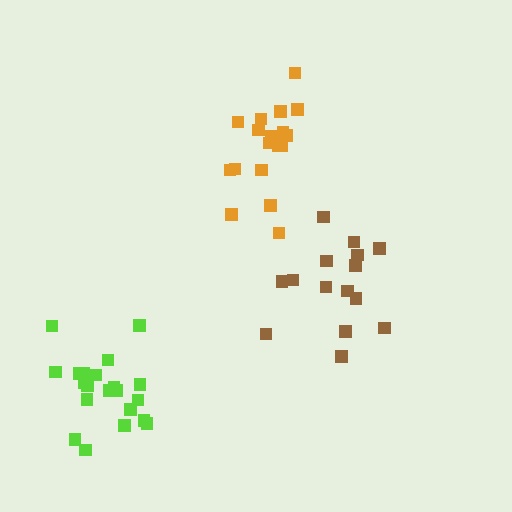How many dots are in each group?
Group 1: 15 dots, Group 2: 18 dots, Group 3: 21 dots (54 total).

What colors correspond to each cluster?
The clusters are colored: brown, orange, lime.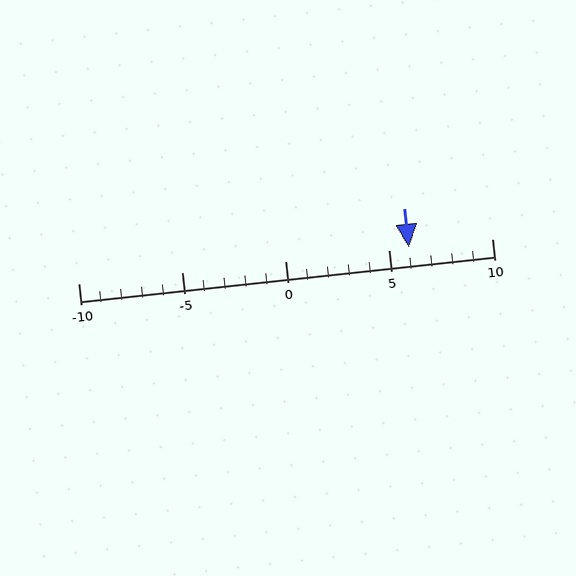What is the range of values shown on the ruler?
The ruler shows values from -10 to 10.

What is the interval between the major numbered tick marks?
The major tick marks are spaced 5 units apart.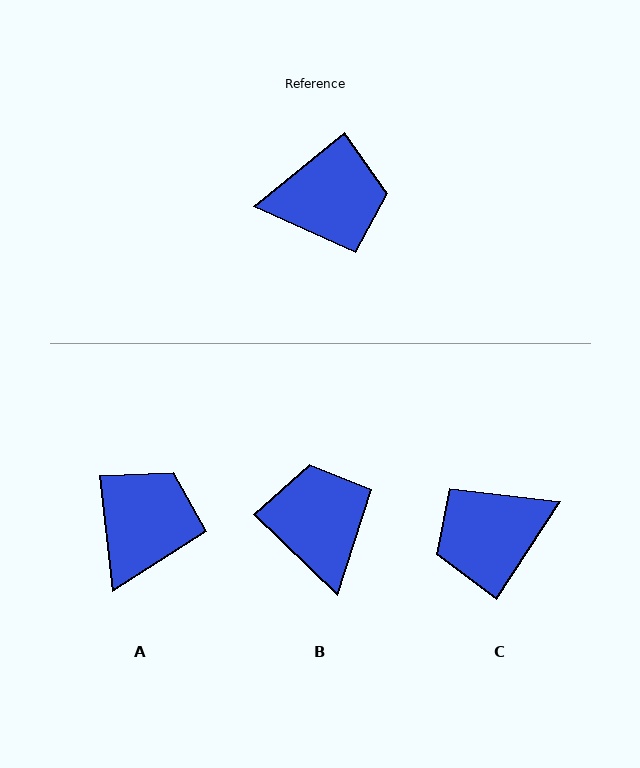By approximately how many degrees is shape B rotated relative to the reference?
Approximately 97 degrees counter-clockwise.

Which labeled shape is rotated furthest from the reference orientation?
C, about 162 degrees away.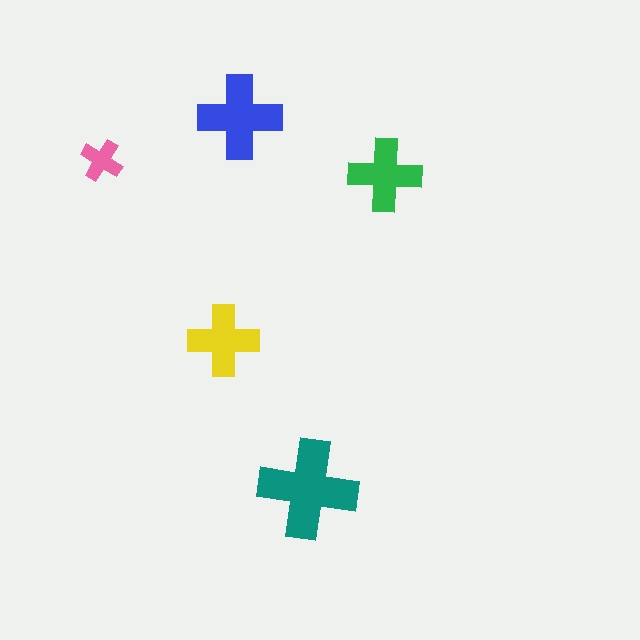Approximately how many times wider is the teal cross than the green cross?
About 1.5 times wider.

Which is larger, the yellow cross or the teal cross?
The teal one.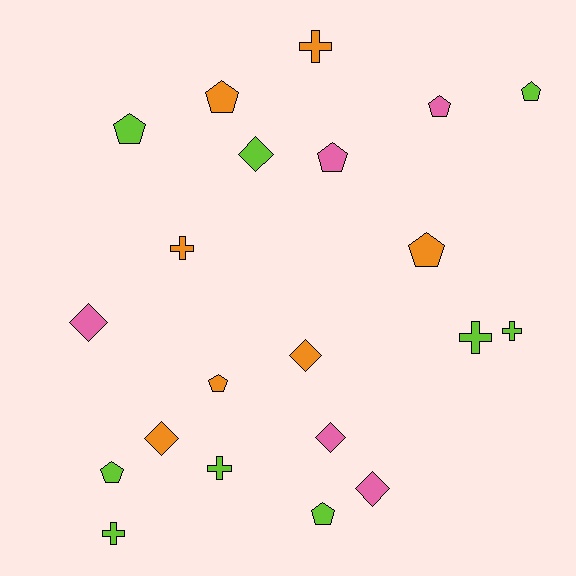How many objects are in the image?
There are 21 objects.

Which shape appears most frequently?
Pentagon, with 9 objects.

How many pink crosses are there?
There are no pink crosses.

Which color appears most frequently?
Lime, with 9 objects.